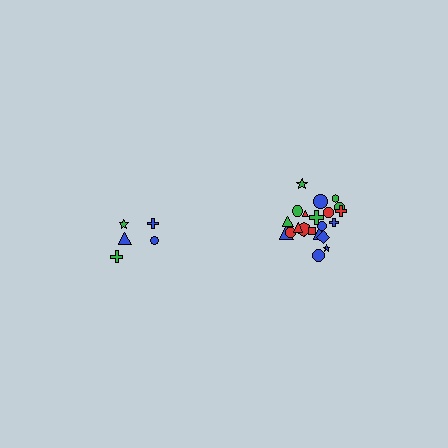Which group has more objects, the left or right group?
The right group.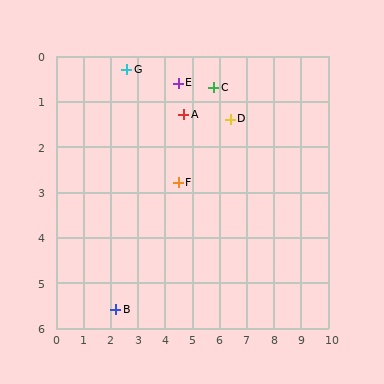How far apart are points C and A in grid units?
Points C and A are about 1.3 grid units apart.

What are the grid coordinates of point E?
Point E is at approximately (4.5, 0.6).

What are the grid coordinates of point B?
Point B is at approximately (2.2, 5.6).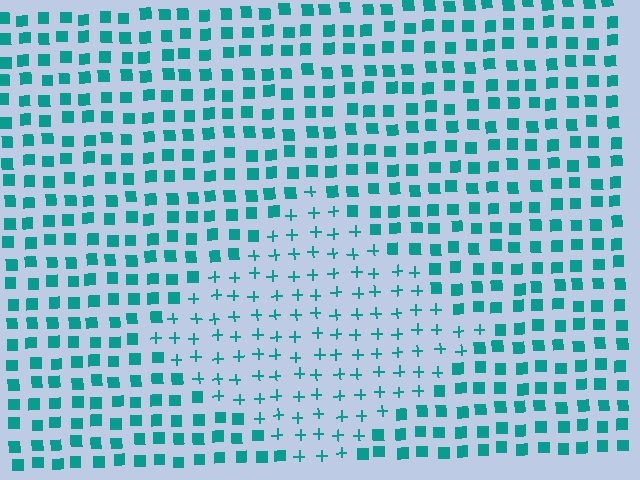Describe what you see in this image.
The image is filled with small teal elements arranged in a uniform grid. A diamond-shaped region contains plus signs, while the surrounding area contains squares. The boundary is defined purely by the change in element shape.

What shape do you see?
I see a diamond.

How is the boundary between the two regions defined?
The boundary is defined by a change in element shape: plus signs inside vs. squares outside. All elements share the same color and spacing.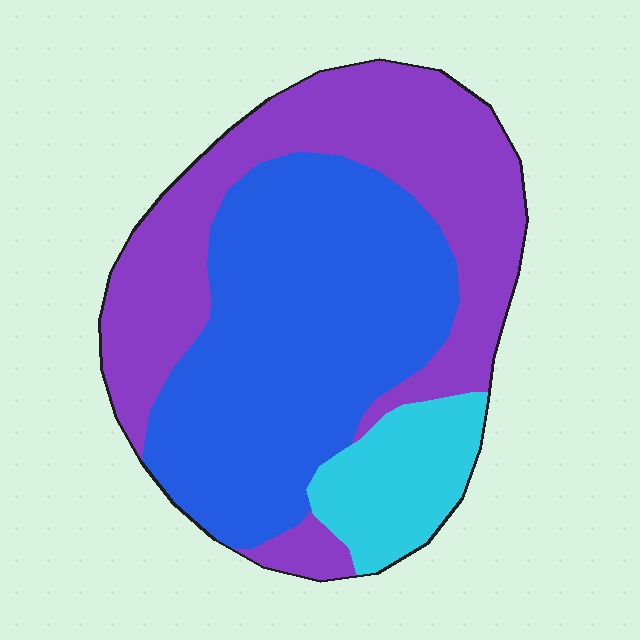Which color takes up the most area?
Blue, at roughly 45%.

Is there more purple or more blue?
Blue.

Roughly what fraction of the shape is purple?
Purple covers about 40% of the shape.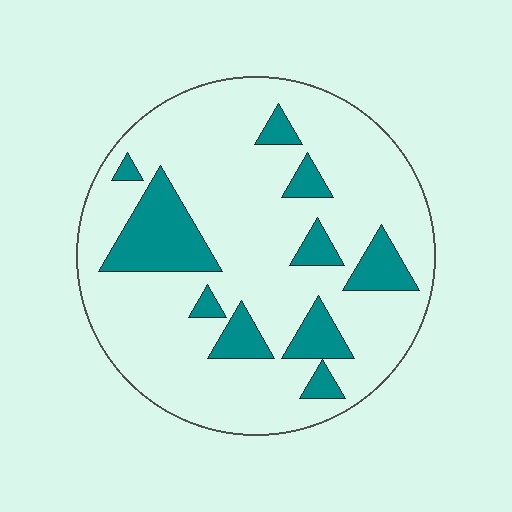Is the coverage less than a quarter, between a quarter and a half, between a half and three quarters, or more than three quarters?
Less than a quarter.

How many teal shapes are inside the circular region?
10.